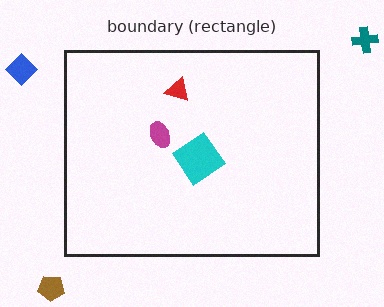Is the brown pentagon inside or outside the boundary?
Outside.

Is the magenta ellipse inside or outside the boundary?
Inside.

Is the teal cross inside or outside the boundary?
Outside.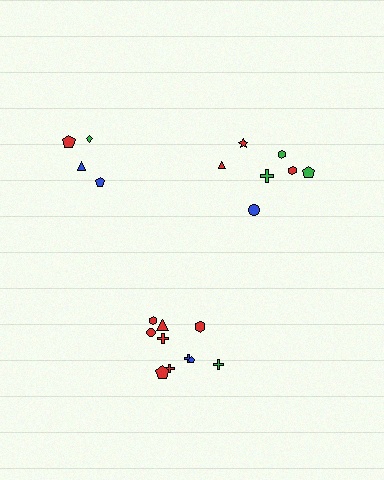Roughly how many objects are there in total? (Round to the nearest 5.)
Roughly 20 objects in total.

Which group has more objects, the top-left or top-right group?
The top-right group.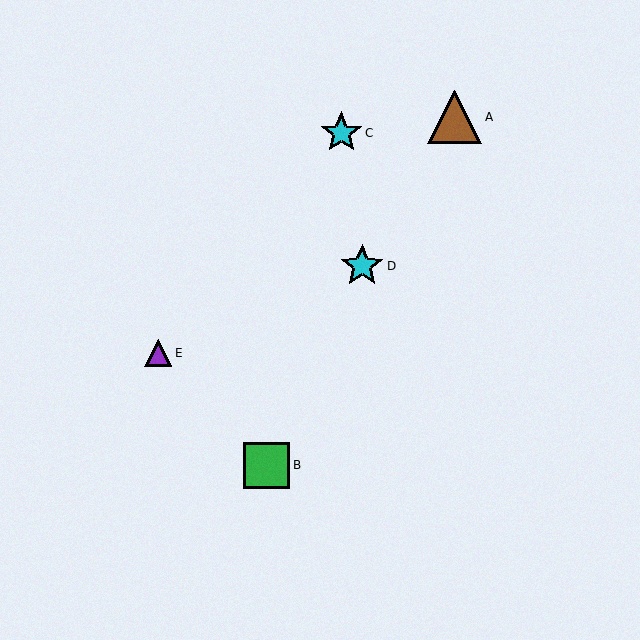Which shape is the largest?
The brown triangle (labeled A) is the largest.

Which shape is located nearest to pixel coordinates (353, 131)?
The cyan star (labeled C) at (341, 133) is nearest to that location.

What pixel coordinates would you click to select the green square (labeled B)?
Click at (267, 465) to select the green square B.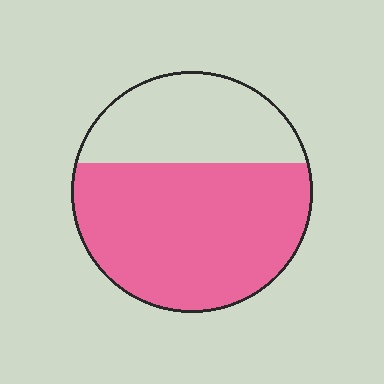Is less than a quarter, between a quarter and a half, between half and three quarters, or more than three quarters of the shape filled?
Between half and three quarters.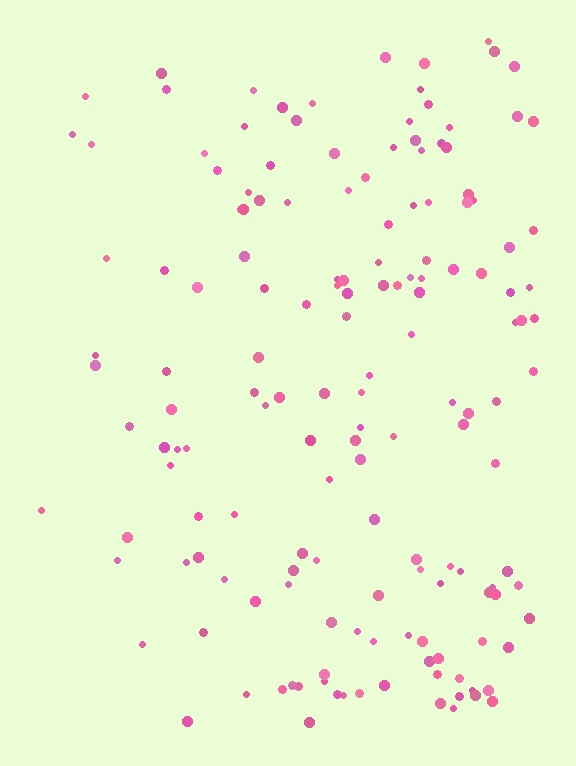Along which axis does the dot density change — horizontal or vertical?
Horizontal.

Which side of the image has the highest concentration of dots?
The right.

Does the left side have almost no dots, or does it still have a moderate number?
Still a moderate number, just noticeably fewer than the right.